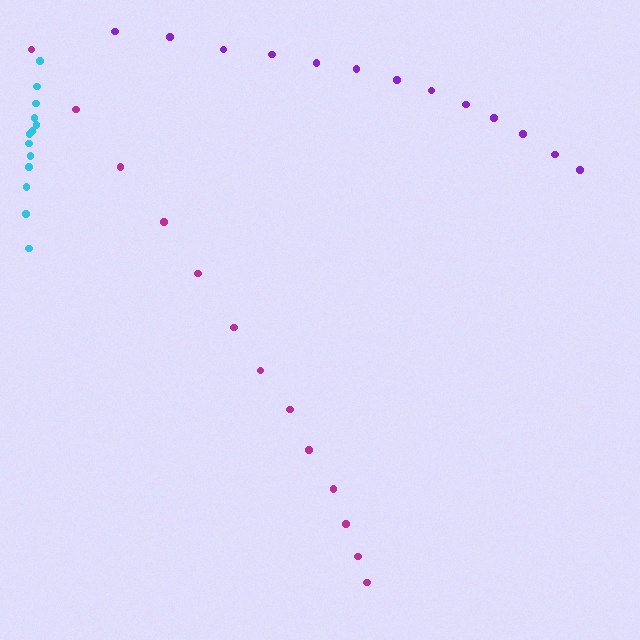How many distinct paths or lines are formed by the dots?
There are 3 distinct paths.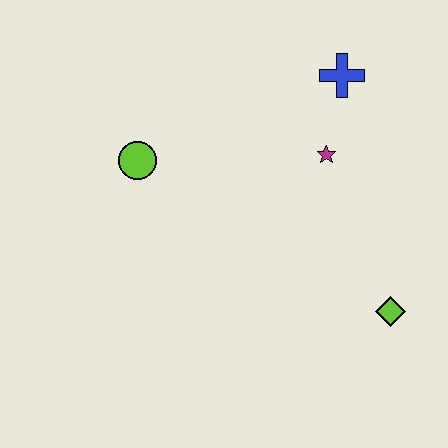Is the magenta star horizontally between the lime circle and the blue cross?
Yes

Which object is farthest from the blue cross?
The lime diamond is farthest from the blue cross.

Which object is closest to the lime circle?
The magenta star is closest to the lime circle.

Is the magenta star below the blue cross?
Yes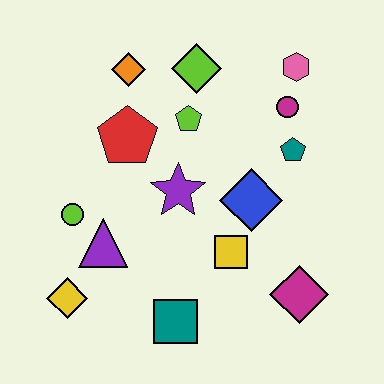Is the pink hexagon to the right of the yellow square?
Yes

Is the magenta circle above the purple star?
Yes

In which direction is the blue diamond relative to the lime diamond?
The blue diamond is below the lime diamond.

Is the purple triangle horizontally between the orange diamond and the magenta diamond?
No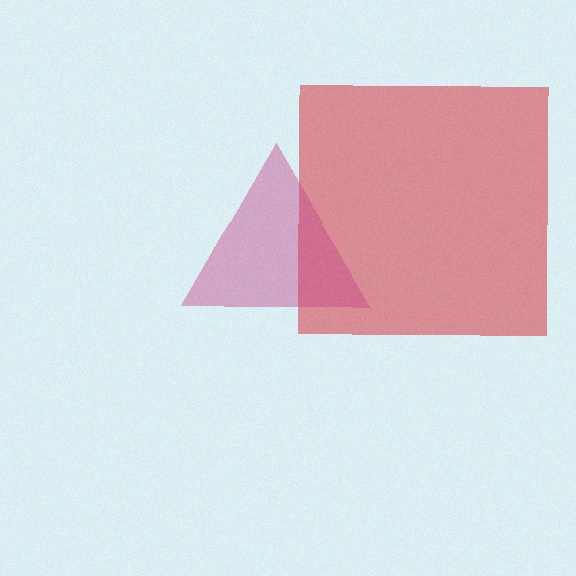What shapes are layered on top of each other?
The layered shapes are: a red square, a magenta triangle.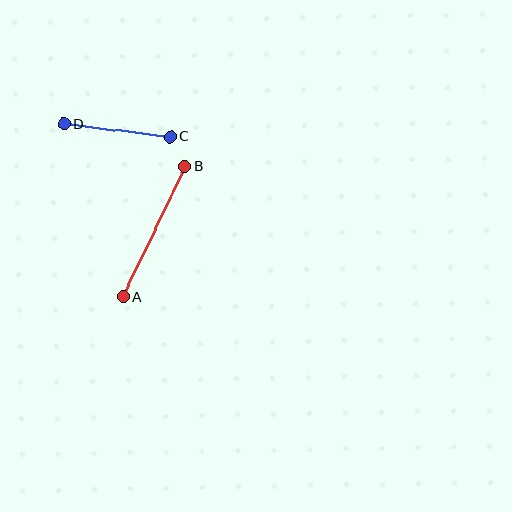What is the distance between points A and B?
The distance is approximately 145 pixels.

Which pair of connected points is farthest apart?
Points A and B are farthest apart.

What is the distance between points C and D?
The distance is approximately 107 pixels.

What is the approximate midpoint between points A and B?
The midpoint is at approximately (154, 232) pixels.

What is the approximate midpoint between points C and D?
The midpoint is at approximately (117, 131) pixels.